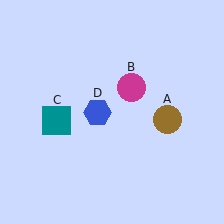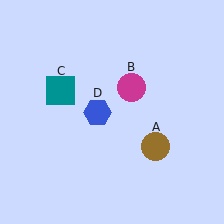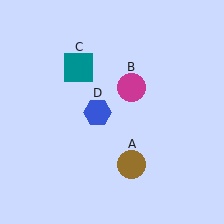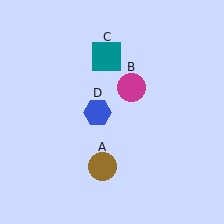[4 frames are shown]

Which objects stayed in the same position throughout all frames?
Magenta circle (object B) and blue hexagon (object D) remained stationary.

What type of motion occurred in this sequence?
The brown circle (object A), teal square (object C) rotated clockwise around the center of the scene.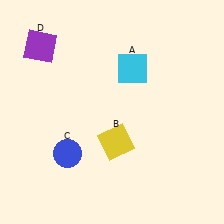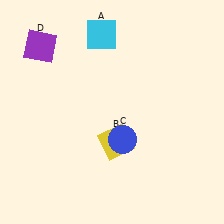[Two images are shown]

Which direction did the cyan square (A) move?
The cyan square (A) moved up.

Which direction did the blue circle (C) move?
The blue circle (C) moved right.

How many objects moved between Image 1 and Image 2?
2 objects moved between the two images.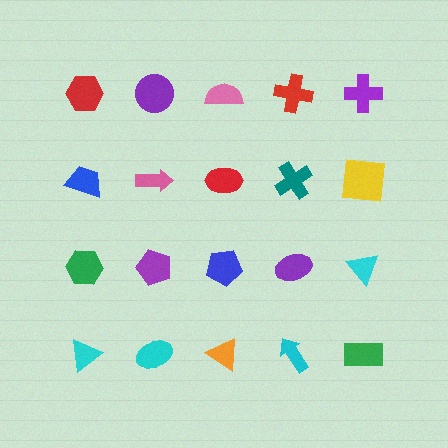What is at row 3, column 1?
A green hexagon.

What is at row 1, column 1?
A red hexagon.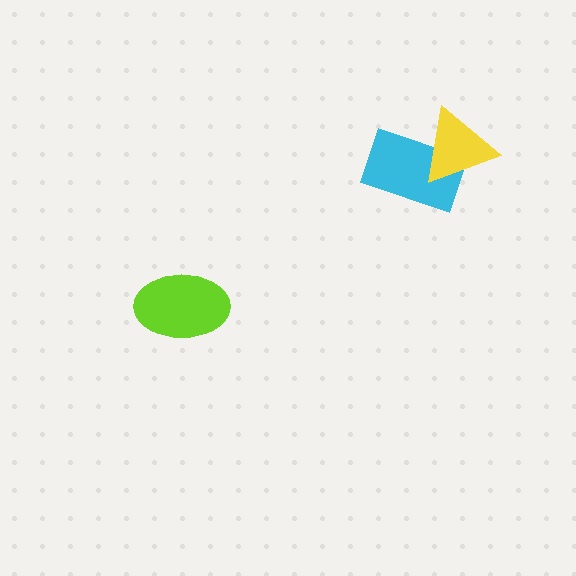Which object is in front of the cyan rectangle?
The yellow triangle is in front of the cyan rectangle.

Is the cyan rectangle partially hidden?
Yes, it is partially covered by another shape.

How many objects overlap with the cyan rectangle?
1 object overlaps with the cyan rectangle.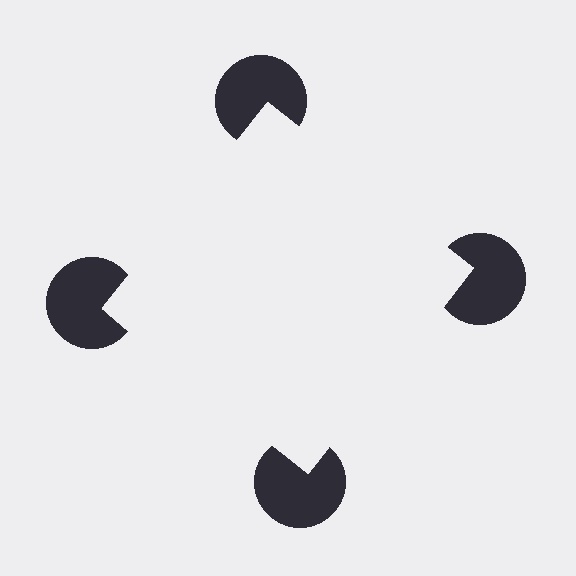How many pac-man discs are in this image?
There are 4 — one at each vertex of the illusory square.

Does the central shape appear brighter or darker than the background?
It typically appears slightly brighter than the background, even though no actual brightness change is drawn.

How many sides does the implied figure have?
4 sides.